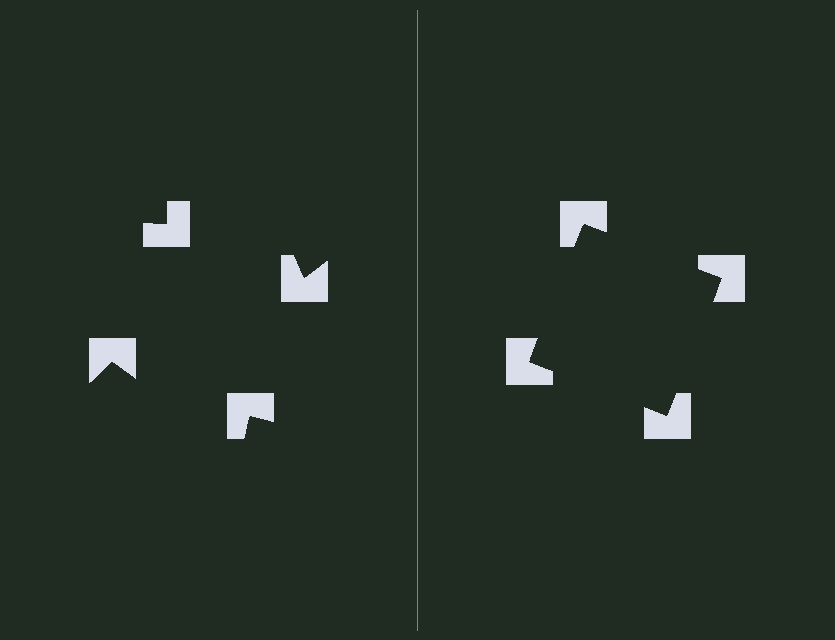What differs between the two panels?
The notched squares are positioned identically on both sides; only the wedge orientations differ. On the right they align to a square; on the left they are misaligned.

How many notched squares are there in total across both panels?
8 — 4 on each side.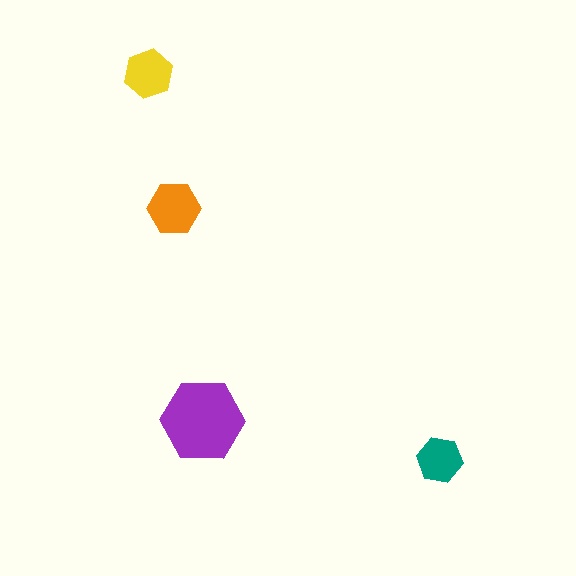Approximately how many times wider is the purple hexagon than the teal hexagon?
About 2 times wider.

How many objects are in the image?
There are 4 objects in the image.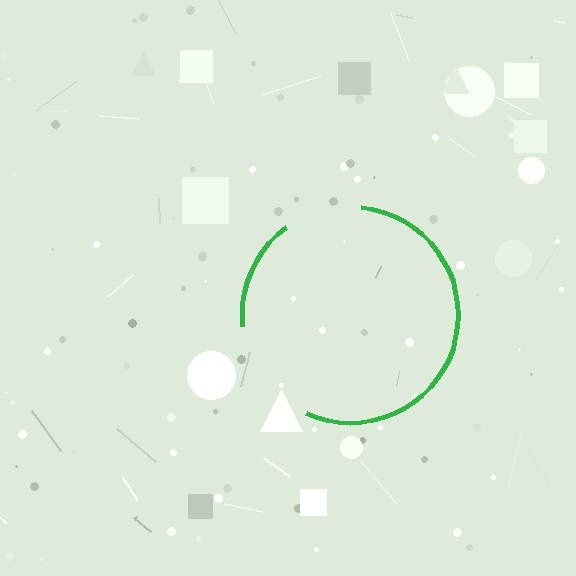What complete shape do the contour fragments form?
The contour fragments form a circle.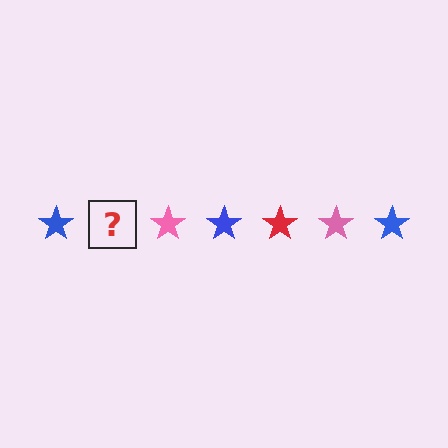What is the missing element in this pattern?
The missing element is a red star.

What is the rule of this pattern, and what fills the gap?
The rule is that the pattern cycles through blue, red, pink stars. The gap should be filled with a red star.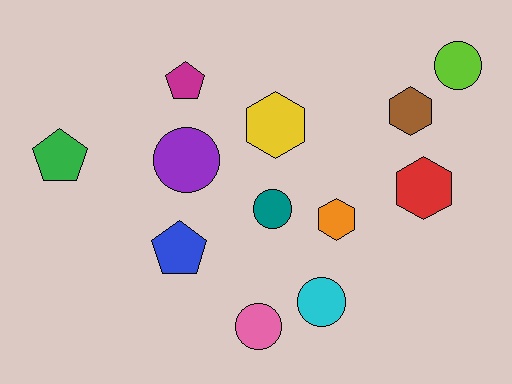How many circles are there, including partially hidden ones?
There are 5 circles.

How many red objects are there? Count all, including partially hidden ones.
There is 1 red object.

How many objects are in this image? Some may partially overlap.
There are 12 objects.